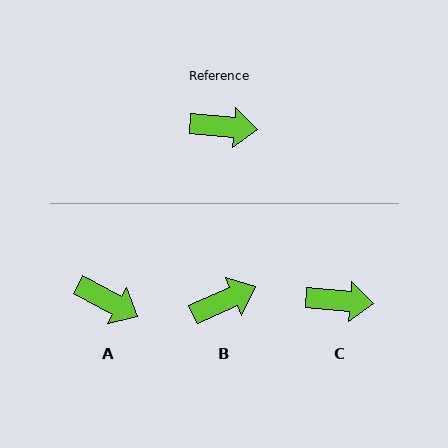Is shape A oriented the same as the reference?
No, it is off by about 23 degrees.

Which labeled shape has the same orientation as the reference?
C.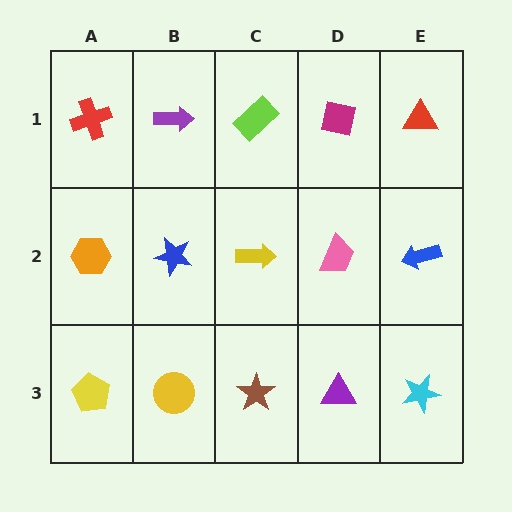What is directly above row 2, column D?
A magenta square.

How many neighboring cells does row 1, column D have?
3.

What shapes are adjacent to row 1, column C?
A yellow arrow (row 2, column C), a purple arrow (row 1, column B), a magenta square (row 1, column D).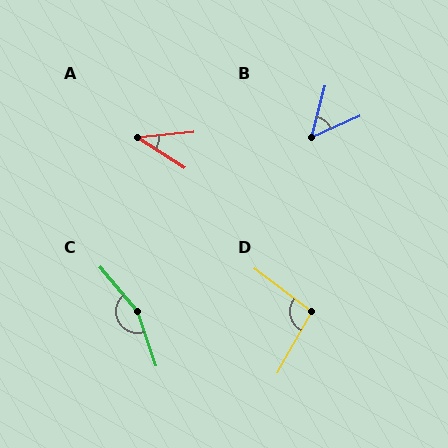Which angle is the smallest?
A, at approximately 39 degrees.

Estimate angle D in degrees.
Approximately 98 degrees.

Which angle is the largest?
C, at approximately 158 degrees.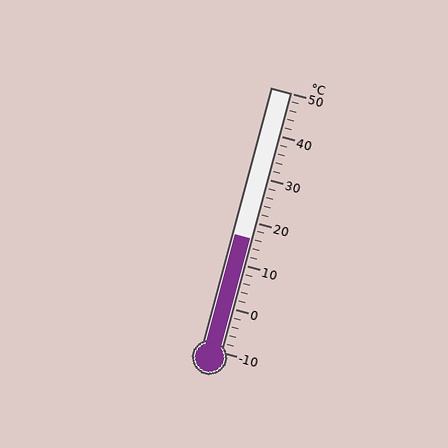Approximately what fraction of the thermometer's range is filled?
The thermometer is filled to approximately 45% of its range.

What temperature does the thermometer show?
The thermometer shows approximately 16°C.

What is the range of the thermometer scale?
The thermometer scale ranges from -10°C to 50°C.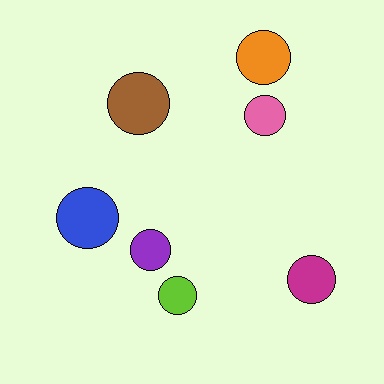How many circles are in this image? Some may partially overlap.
There are 7 circles.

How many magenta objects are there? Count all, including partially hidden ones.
There is 1 magenta object.